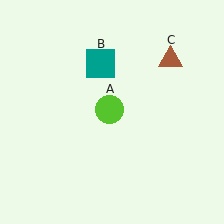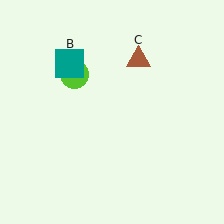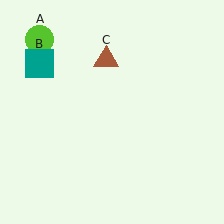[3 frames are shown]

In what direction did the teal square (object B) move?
The teal square (object B) moved left.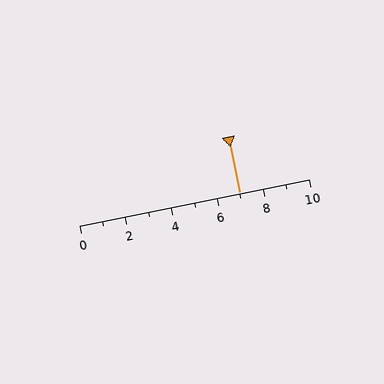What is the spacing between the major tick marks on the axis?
The major ticks are spaced 2 apart.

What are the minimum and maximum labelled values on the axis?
The axis runs from 0 to 10.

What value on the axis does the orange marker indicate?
The marker indicates approximately 7.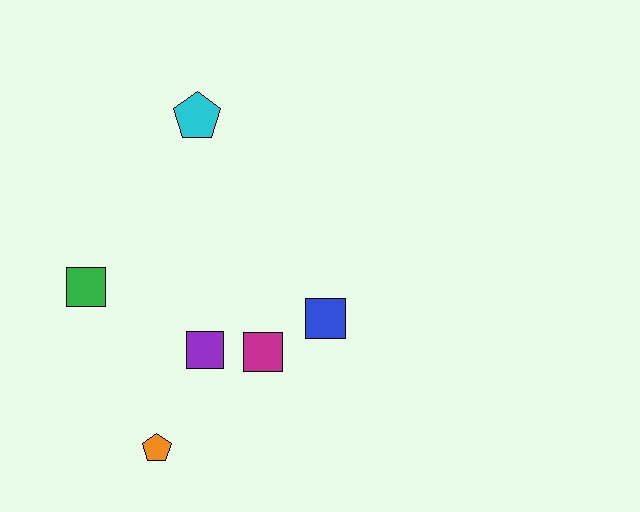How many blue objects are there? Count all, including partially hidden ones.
There is 1 blue object.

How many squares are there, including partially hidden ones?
There are 4 squares.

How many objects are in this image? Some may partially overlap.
There are 6 objects.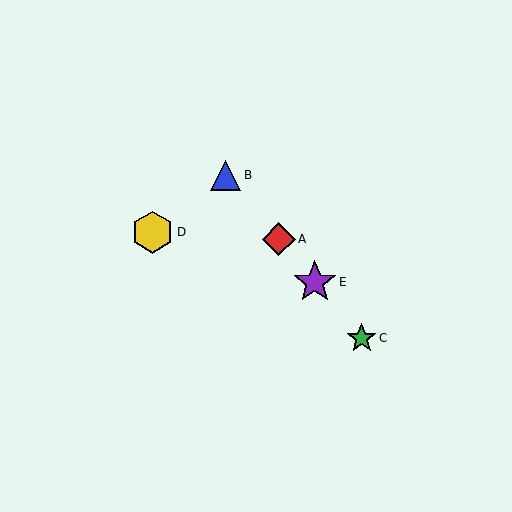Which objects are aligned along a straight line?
Objects A, B, C, E are aligned along a straight line.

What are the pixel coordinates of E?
Object E is at (315, 282).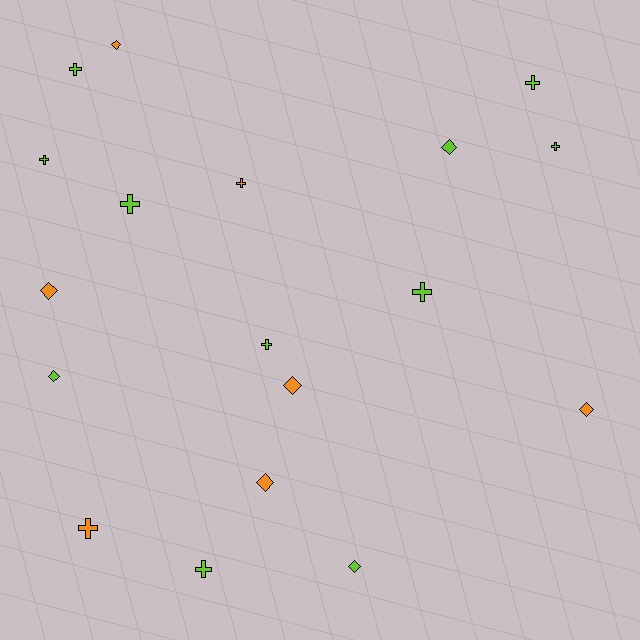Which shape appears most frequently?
Cross, with 10 objects.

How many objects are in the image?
There are 18 objects.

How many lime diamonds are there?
There are 3 lime diamonds.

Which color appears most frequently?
Lime, with 11 objects.